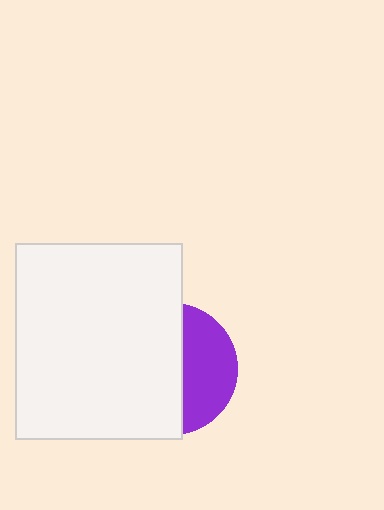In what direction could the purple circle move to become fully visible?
The purple circle could move right. That would shift it out from behind the white rectangle entirely.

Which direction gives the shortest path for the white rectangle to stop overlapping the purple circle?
Moving left gives the shortest separation.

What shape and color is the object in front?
The object in front is a white rectangle.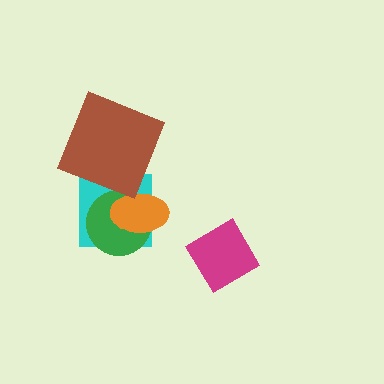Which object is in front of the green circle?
The orange ellipse is in front of the green circle.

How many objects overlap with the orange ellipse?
2 objects overlap with the orange ellipse.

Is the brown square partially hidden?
No, no other shape covers it.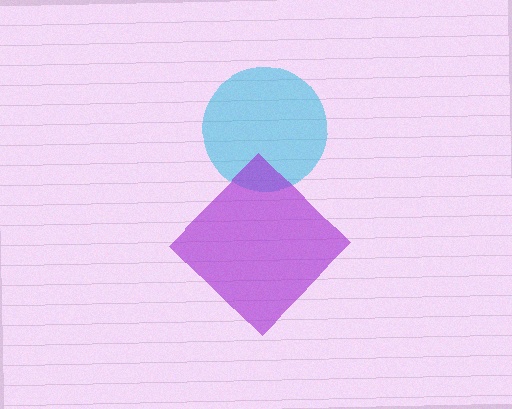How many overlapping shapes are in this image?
There are 2 overlapping shapes in the image.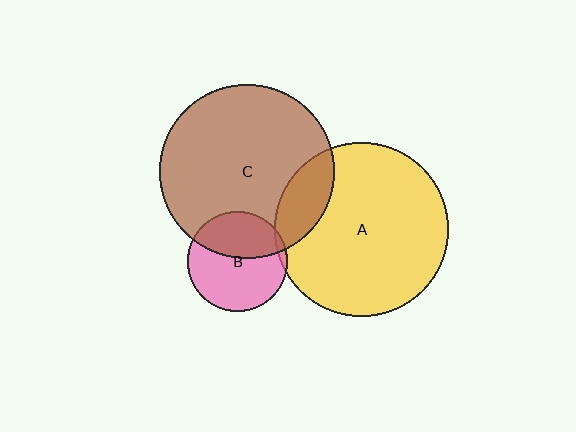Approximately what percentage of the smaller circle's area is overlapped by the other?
Approximately 5%.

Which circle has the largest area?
Circle C (brown).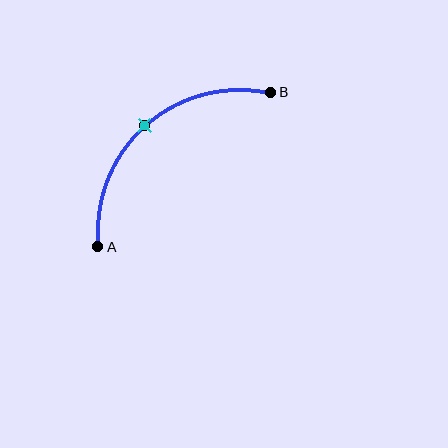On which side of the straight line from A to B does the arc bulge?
The arc bulges above and to the left of the straight line connecting A and B.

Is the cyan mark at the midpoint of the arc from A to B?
Yes. The cyan mark lies on the arc at equal arc-length from both A and B — it is the arc midpoint.